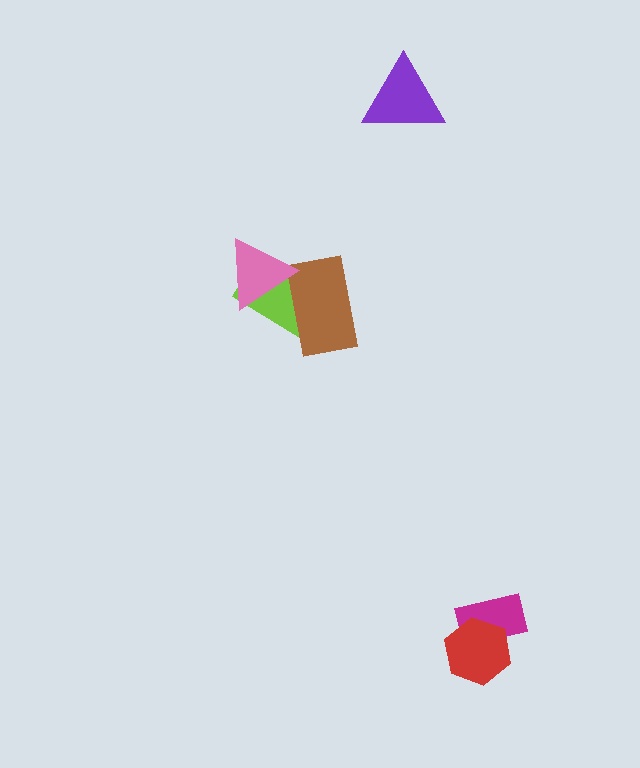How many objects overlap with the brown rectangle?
2 objects overlap with the brown rectangle.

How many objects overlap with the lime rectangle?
2 objects overlap with the lime rectangle.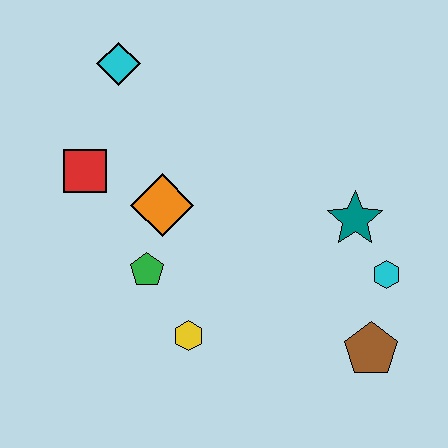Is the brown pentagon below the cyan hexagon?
Yes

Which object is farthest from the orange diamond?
The brown pentagon is farthest from the orange diamond.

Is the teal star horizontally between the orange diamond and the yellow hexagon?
No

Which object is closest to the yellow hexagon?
The green pentagon is closest to the yellow hexagon.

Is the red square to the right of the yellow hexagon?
No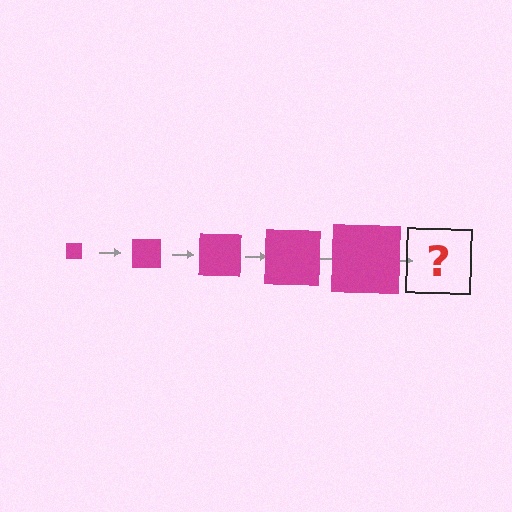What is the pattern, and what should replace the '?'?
The pattern is that the square gets progressively larger each step. The '?' should be a magenta square, larger than the previous one.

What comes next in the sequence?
The next element should be a magenta square, larger than the previous one.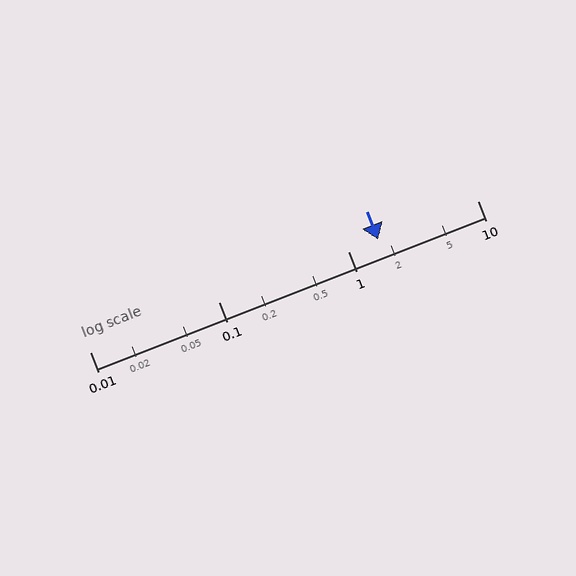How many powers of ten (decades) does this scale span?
The scale spans 3 decades, from 0.01 to 10.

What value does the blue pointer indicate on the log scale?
The pointer indicates approximately 1.7.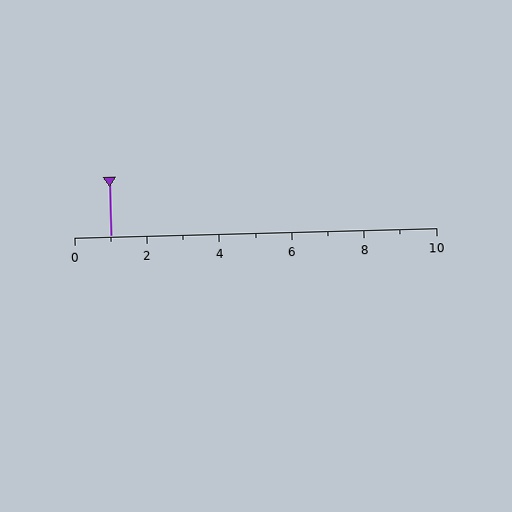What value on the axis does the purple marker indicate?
The marker indicates approximately 1.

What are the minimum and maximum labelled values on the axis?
The axis runs from 0 to 10.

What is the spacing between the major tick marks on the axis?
The major ticks are spaced 2 apart.